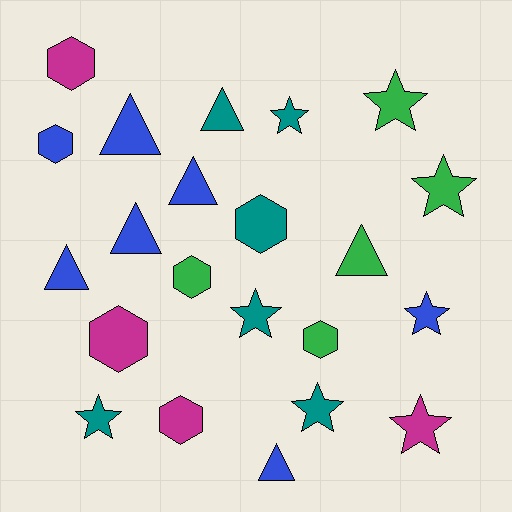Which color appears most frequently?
Blue, with 7 objects.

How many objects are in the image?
There are 22 objects.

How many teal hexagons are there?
There is 1 teal hexagon.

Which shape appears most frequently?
Star, with 8 objects.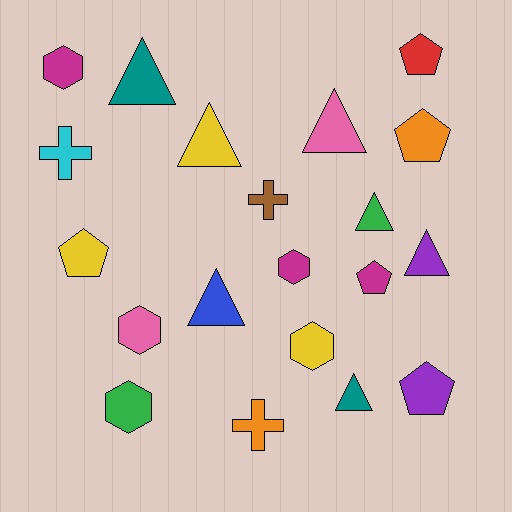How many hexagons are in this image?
There are 5 hexagons.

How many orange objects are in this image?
There are 2 orange objects.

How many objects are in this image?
There are 20 objects.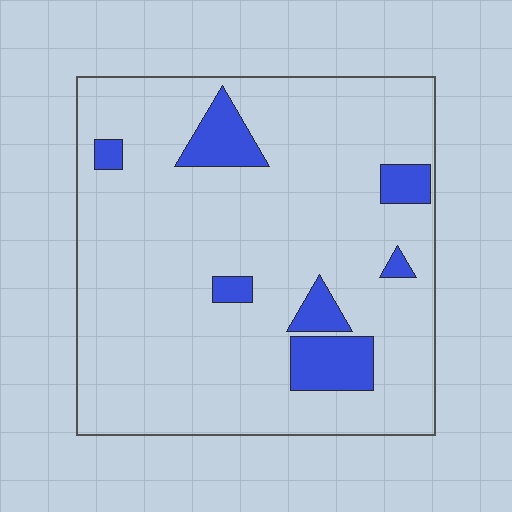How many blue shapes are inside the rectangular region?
7.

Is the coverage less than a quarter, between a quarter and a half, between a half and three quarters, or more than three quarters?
Less than a quarter.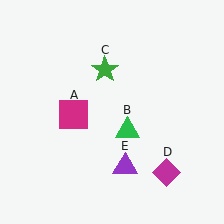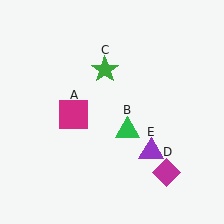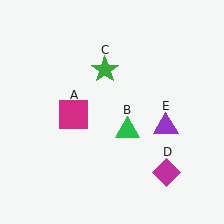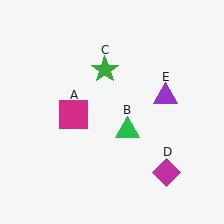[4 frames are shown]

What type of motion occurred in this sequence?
The purple triangle (object E) rotated counterclockwise around the center of the scene.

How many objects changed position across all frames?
1 object changed position: purple triangle (object E).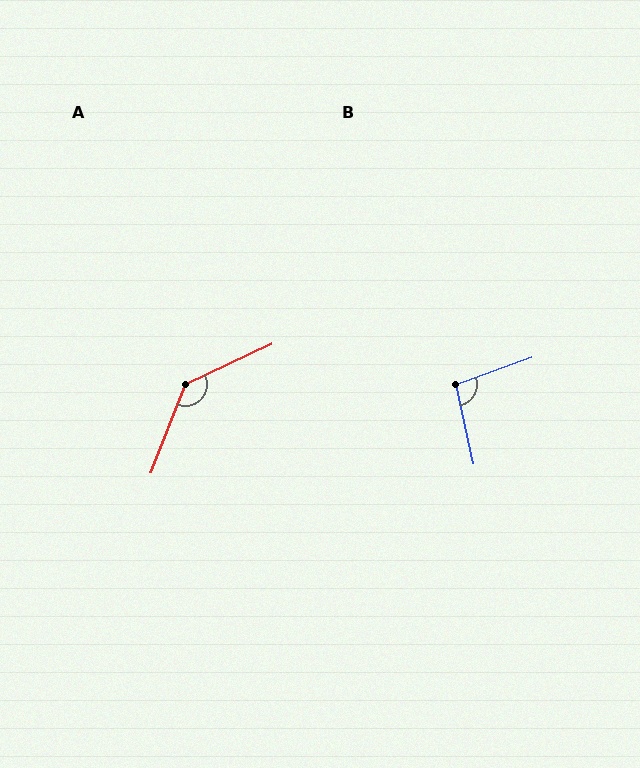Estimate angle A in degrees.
Approximately 137 degrees.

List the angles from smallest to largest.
B (97°), A (137°).